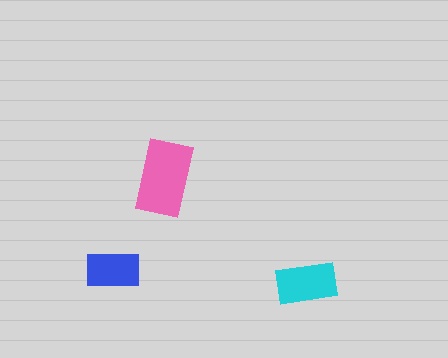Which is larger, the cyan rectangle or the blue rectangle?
The cyan one.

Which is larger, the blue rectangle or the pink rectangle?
The pink one.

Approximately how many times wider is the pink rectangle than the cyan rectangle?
About 1.5 times wider.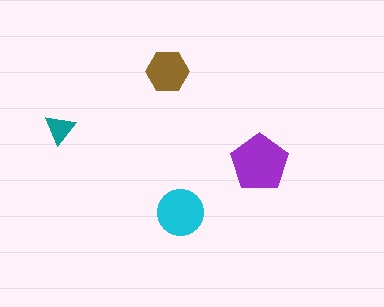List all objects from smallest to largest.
The teal triangle, the brown hexagon, the cyan circle, the purple pentagon.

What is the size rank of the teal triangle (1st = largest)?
4th.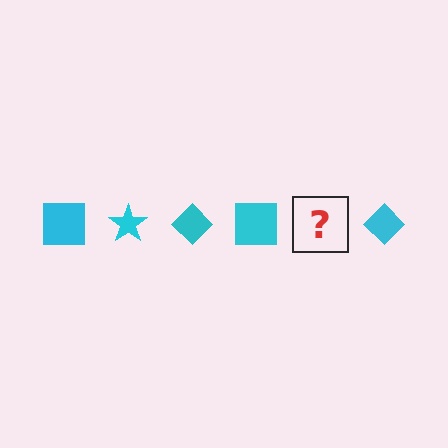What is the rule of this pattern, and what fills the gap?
The rule is that the pattern cycles through square, star, diamond shapes in cyan. The gap should be filled with a cyan star.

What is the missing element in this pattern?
The missing element is a cyan star.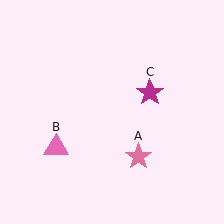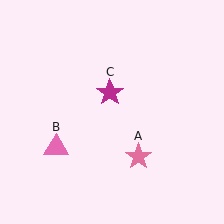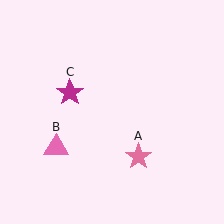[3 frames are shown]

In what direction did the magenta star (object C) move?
The magenta star (object C) moved left.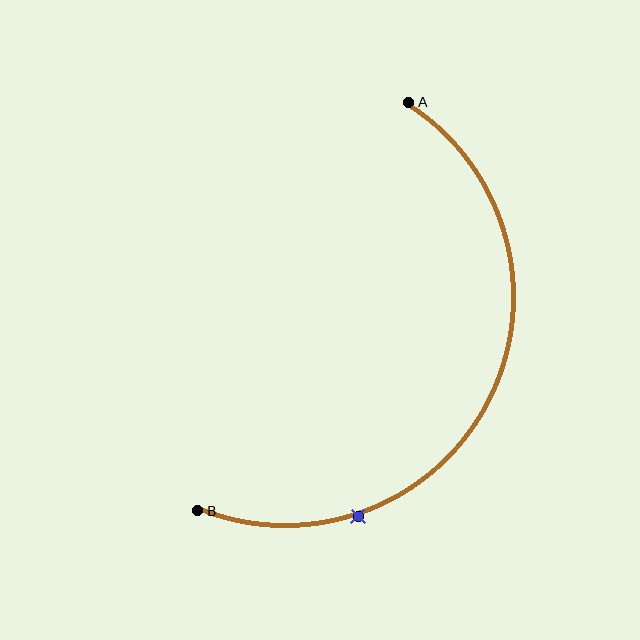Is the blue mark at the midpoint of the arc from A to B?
No. The blue mark lies on the arc but is closer to endpoint B. The arc midpoint would be at the point on the curve equidistant along the arc from both A and B.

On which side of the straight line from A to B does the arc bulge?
The arc bulges to the right of the straight line connecting A and B.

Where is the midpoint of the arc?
The arc midpoint is the point on the curve farthest from the straight line joining A and B. It sits to the right of that line.